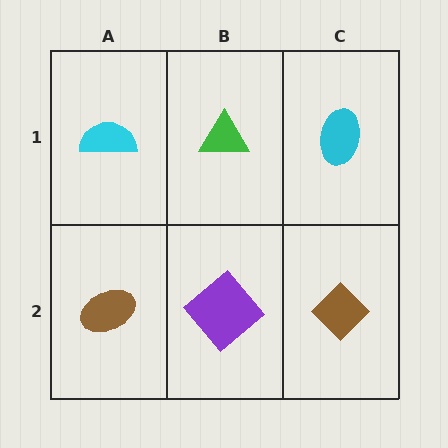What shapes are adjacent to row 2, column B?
A green triangle (row 1, column B), a brown ellipse (row 2, column A), a brown diamond (row 2, column C).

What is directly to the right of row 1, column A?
A green triangle.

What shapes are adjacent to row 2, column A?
A cyan semicircle (row 1, column A), a purple diamond (row 2, column B).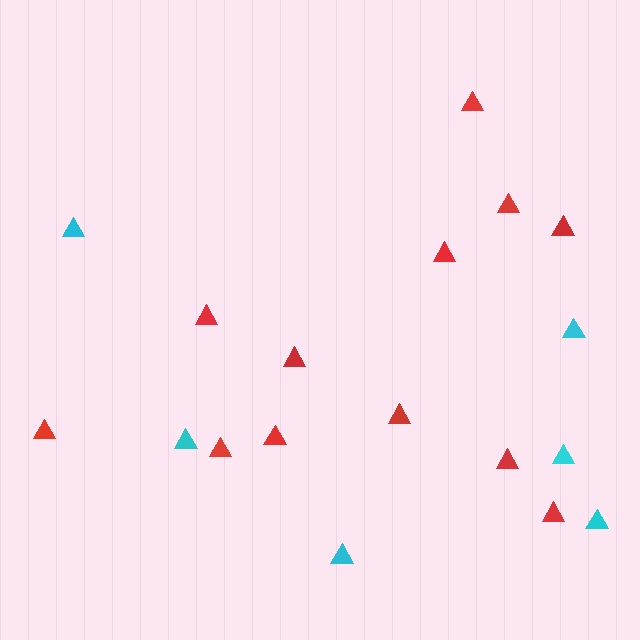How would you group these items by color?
There are 2 groups: one group of cyan triangles (6) and one group of red triangles (12).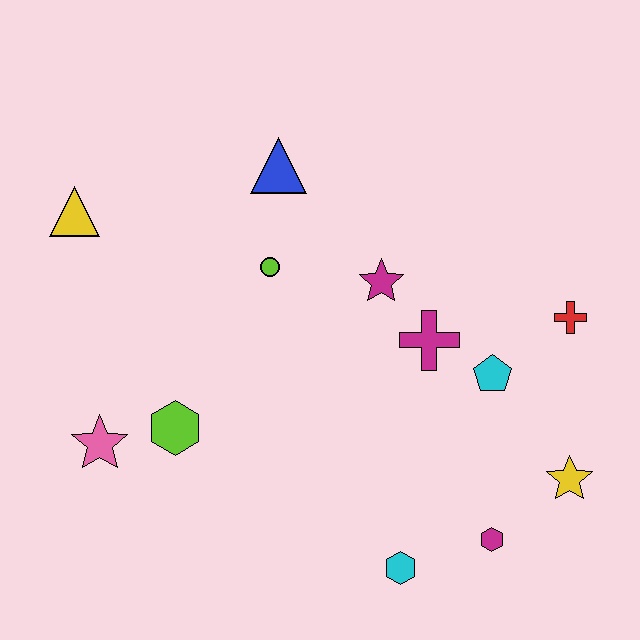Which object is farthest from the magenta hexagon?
The yellow triangle is farthest from the magenta hexagon.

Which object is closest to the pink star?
The lime hexagon is closest to the pink star.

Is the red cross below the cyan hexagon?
No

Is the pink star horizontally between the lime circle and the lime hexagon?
No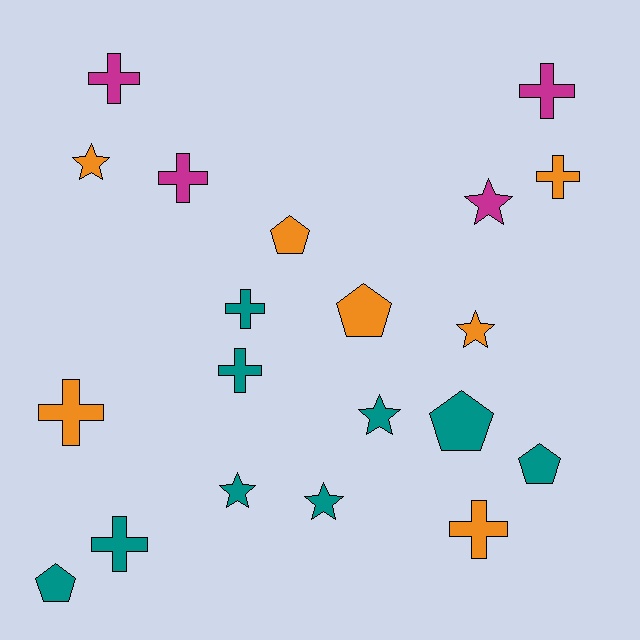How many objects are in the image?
There are 20 objects.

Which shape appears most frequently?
Cross, with 9 objects.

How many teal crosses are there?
There are 3 teal crosses.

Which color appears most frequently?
Teal, with 9 objects.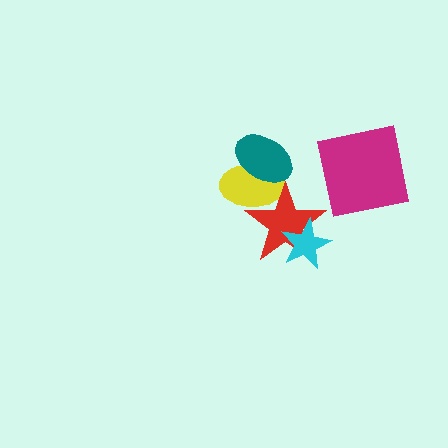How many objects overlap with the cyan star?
1 object overlaps with the cyan star.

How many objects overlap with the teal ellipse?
1 object overlaps with the teal ellipse.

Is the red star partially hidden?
Yes, it is partially covered by another shape.